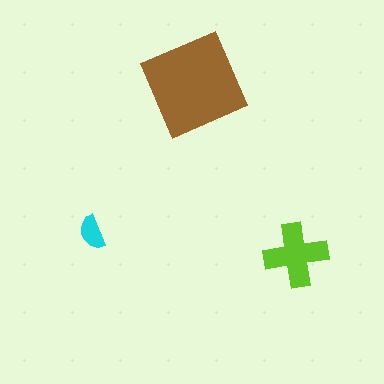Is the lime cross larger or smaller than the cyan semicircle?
Larger.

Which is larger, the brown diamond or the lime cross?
The brown diamond.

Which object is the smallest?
The cyan semicircle.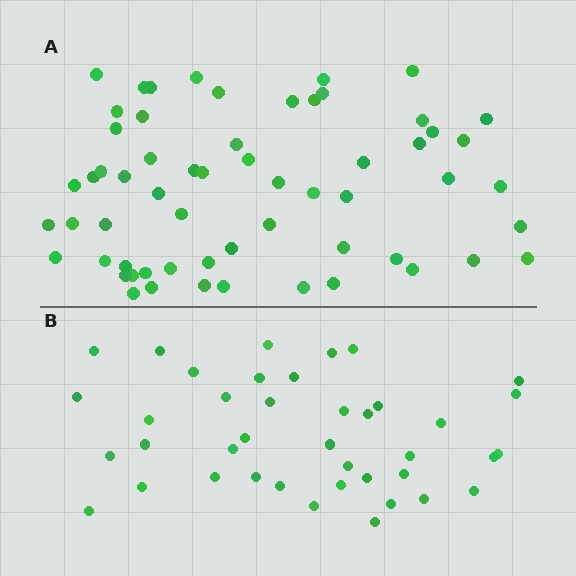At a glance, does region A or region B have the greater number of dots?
Region A (the top region) has more dots.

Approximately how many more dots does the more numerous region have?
Region A has approximately 20 more dots than region B.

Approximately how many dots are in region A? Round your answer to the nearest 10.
About 60 dots.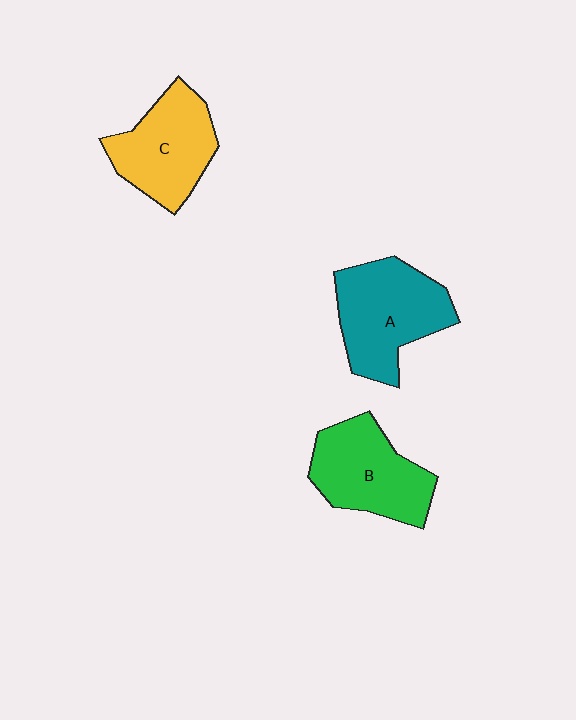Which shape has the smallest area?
Shape C (yellow).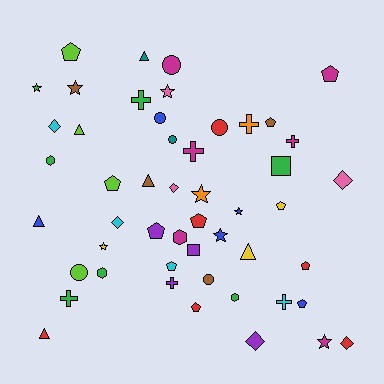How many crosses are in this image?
There are 7 crosses.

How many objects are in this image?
There are 50 objects.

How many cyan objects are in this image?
There are 4 cyan objects.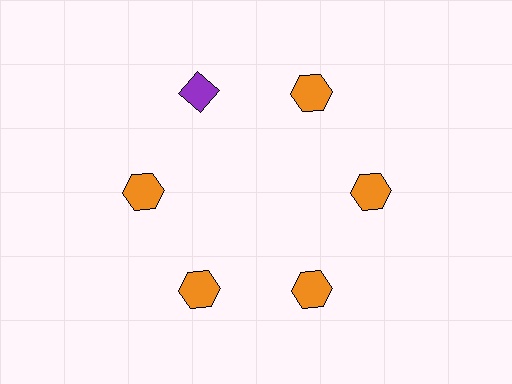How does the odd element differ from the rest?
It differs in both color (purple instead of orange) and shape (diamond instead of hexagon).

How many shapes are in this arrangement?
There are 6 shapes arranged in a ring pattern.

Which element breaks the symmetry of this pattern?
The purple diamond at roughly the 11 o'clock position breaks the symmetry. All other shapes are orange hexagons.